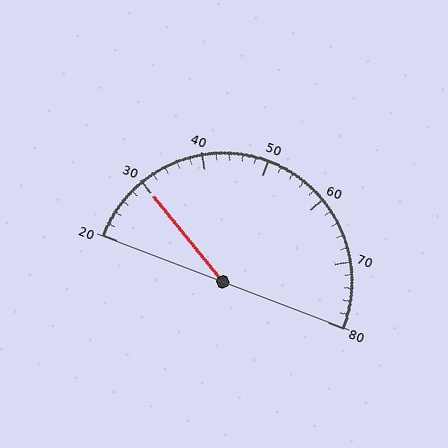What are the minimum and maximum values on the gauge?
The gauge ranges from 20 to 80.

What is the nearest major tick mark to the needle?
The nearest major tick mark is 30.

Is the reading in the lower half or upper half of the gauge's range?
The reading is in the lower half of the range (20 to 80).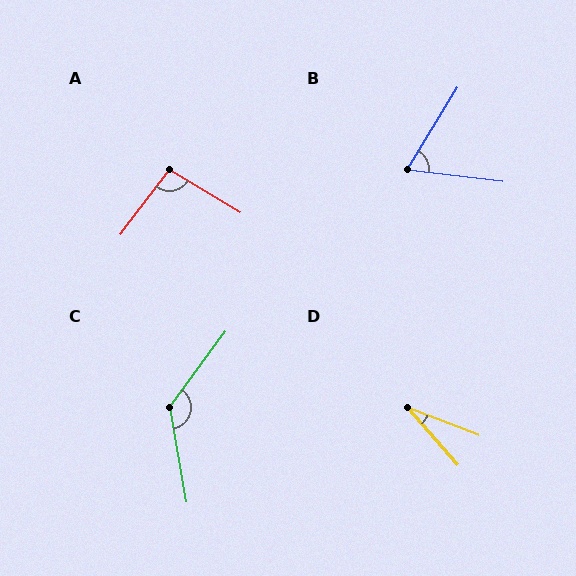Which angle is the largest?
C, at approximately 133 degrees.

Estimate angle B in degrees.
Approximately 65 degrees.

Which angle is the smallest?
D, at approximately 27 degrees.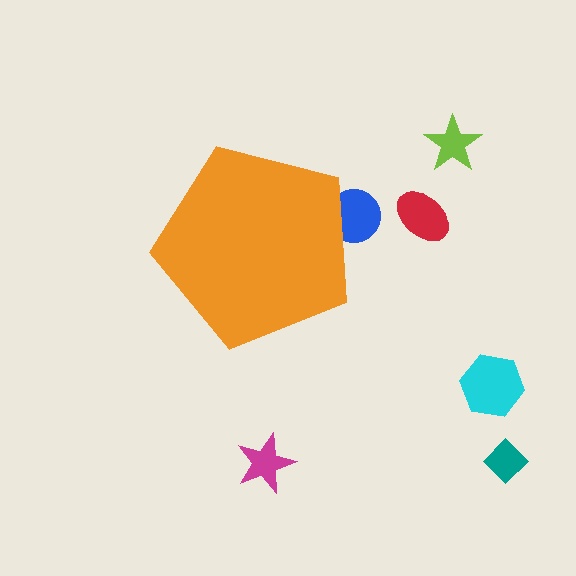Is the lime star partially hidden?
No, the lime star is fully visible.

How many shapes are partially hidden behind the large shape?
1 shape is partially hidden.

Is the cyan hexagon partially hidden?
No, the cyan hexagon is fully visible.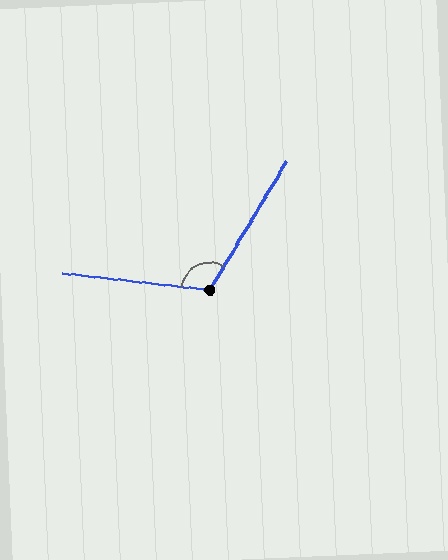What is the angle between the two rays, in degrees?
Approximately 114 degrees.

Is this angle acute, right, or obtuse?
It is obtuse.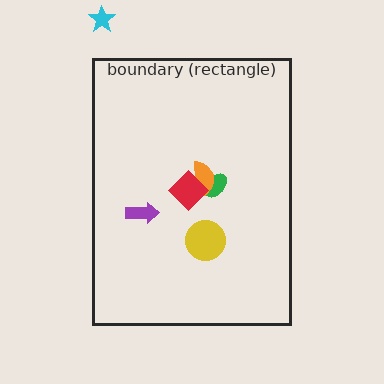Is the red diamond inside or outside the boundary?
Inside.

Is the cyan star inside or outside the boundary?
Outside.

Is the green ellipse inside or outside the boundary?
Inside.